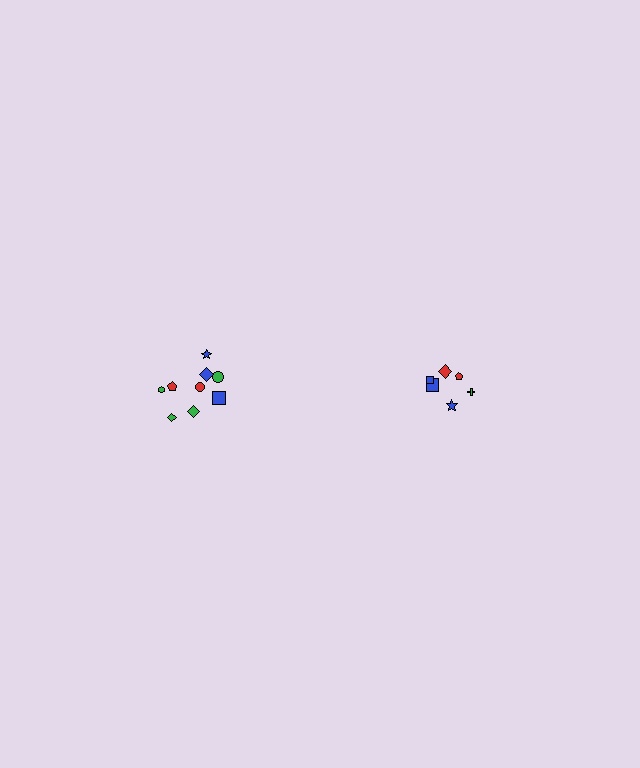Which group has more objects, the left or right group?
The left group.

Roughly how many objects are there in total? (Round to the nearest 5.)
Roughly 15 objects in total.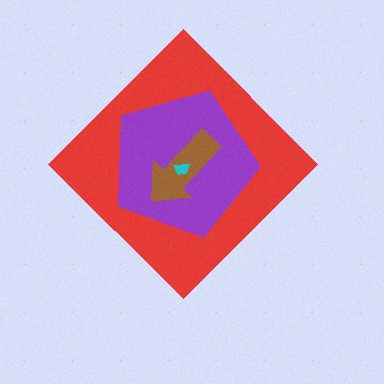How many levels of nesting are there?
4.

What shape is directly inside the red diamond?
The purple pentagon.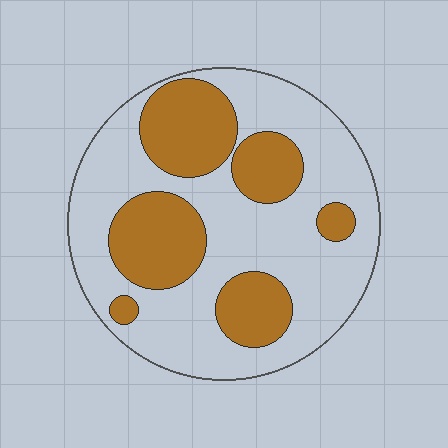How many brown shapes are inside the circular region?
6.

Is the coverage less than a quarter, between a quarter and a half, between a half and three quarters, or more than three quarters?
Between a quarter and a half.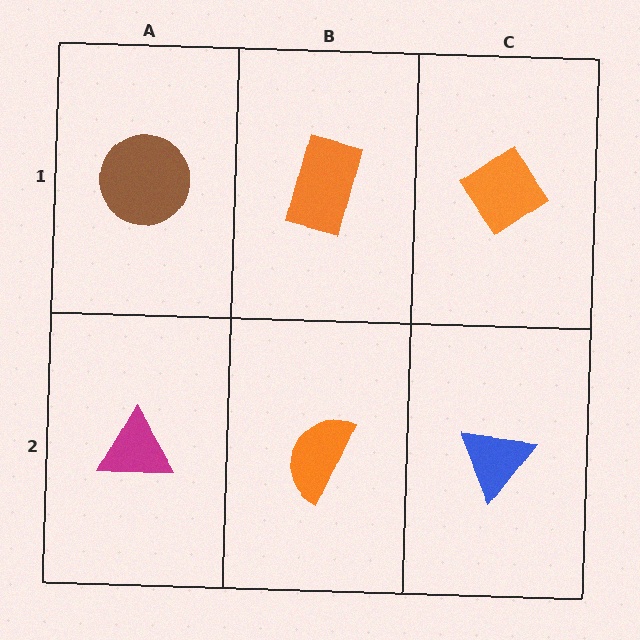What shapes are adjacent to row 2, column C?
An orange diamond (row 1, column C), an orange semicircle (row 2, column B).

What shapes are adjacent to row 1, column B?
An orange semicircle (row 2, column B), a brown circle (row 1, column A), an orange diamond (row 1, column C).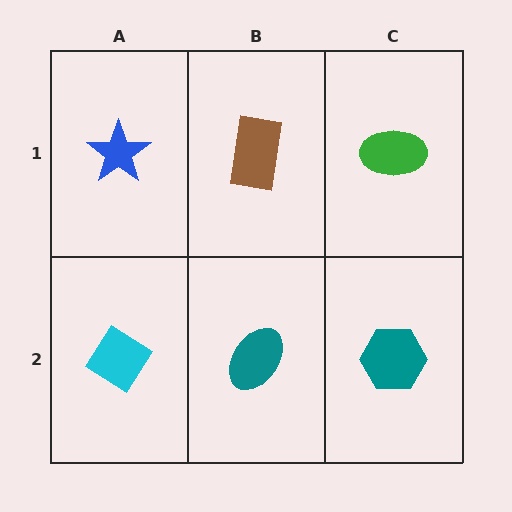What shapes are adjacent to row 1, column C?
A teal hexagon (row 2, column C), a brown rectangle (row 1, column B).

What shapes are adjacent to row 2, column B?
A brown rectangle (row 1, column B), a cyan diamond (row 2, column A), a teal hexagon (row 2, column C).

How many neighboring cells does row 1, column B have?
3.